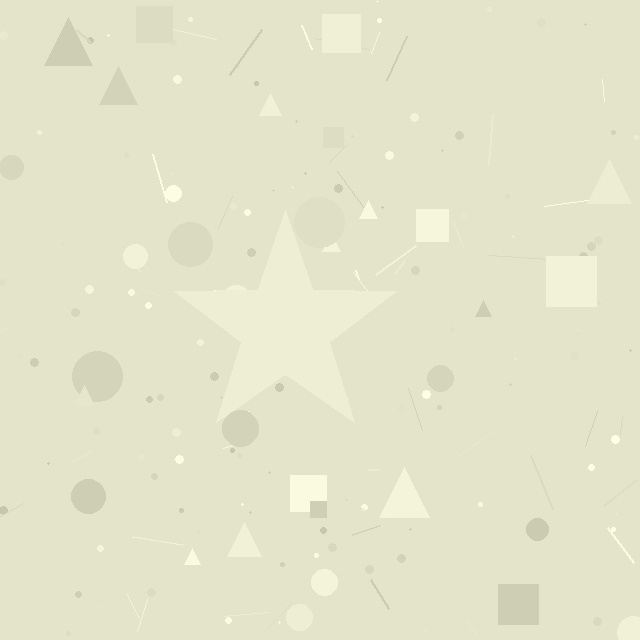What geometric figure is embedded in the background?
A star is embedded in the background.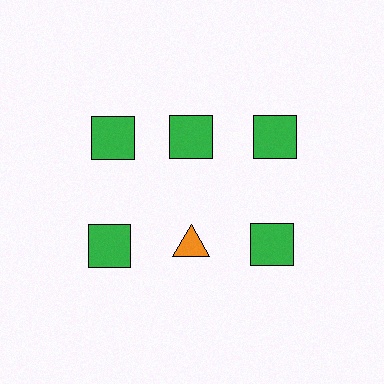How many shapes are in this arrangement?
There are 6 shapes arranged in a grid pattern.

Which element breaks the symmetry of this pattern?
The orange triangle in the second row, second from left column breaks the symmetry. All other shapes are green squares.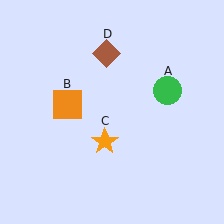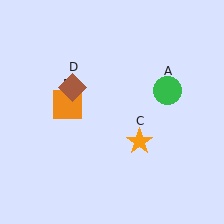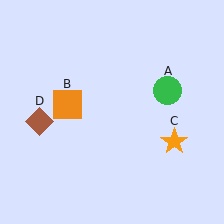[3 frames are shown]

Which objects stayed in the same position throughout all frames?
Green circle (object A) and orange square (object B) remained stationary.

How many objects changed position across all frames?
2 objects changed position: orange star (object C), brown diamond (object D).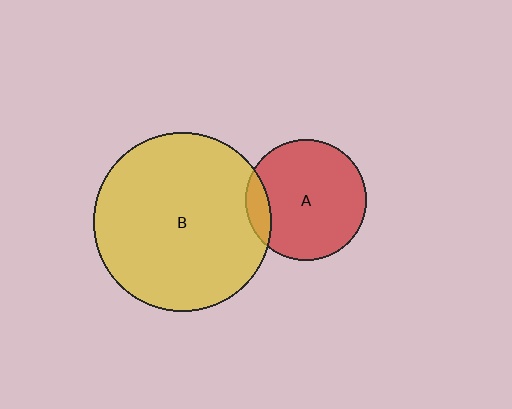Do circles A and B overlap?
Yes.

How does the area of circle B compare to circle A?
Approximately 2.2 times.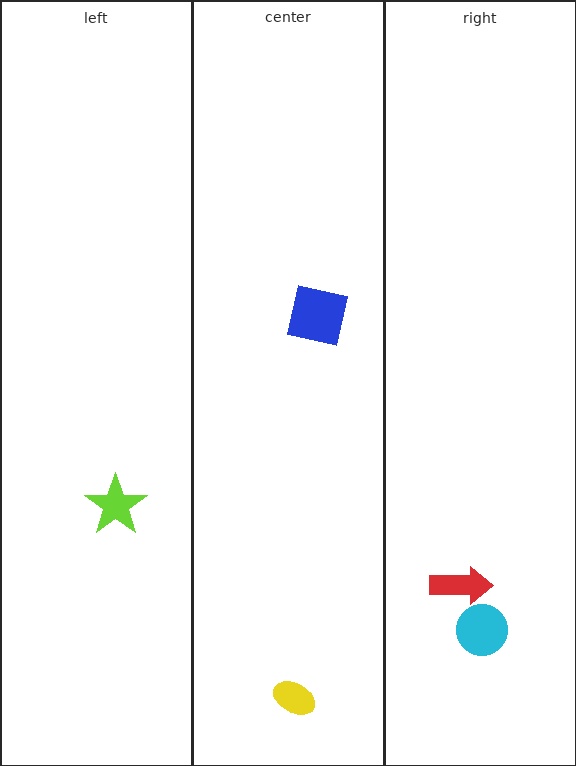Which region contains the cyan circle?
The right region.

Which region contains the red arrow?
The right region.